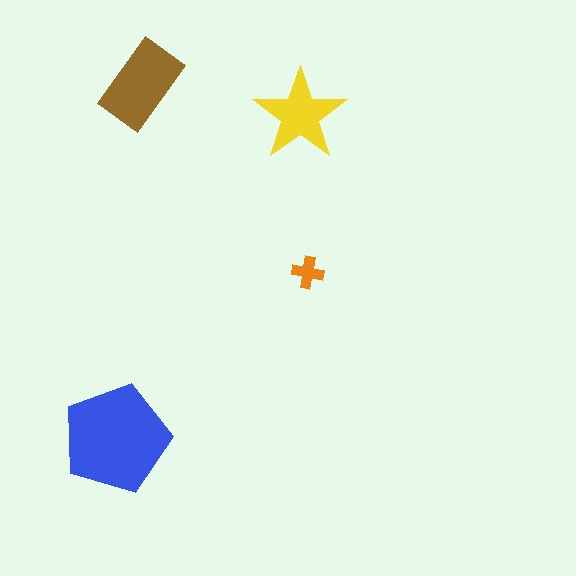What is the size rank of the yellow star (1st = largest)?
3rd.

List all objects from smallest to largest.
The orange cross, the yellow star, the brown rectangle, the blue pentagon.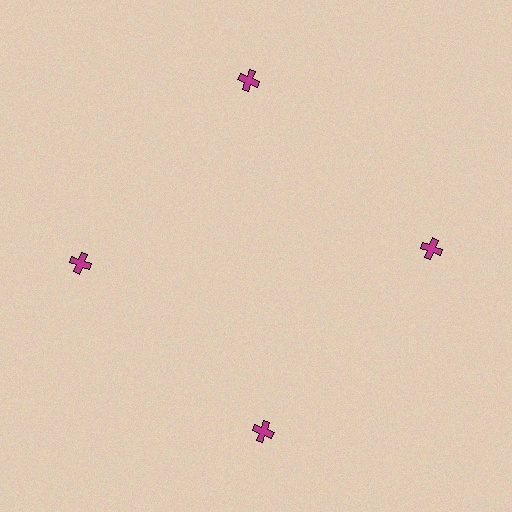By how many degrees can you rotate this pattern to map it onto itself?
The pattern maps onto itself every 90 degrees of rotation.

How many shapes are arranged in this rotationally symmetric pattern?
There are 4 shapes, arranged in 4 groups of 1.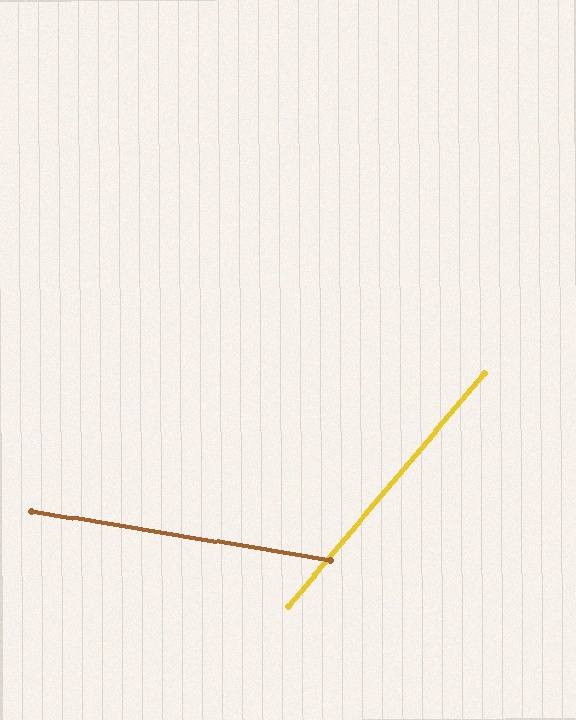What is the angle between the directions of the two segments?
Approximately 59 degrees.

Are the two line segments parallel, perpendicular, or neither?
Neither parallel nor perpendicular — they differ by about 59°.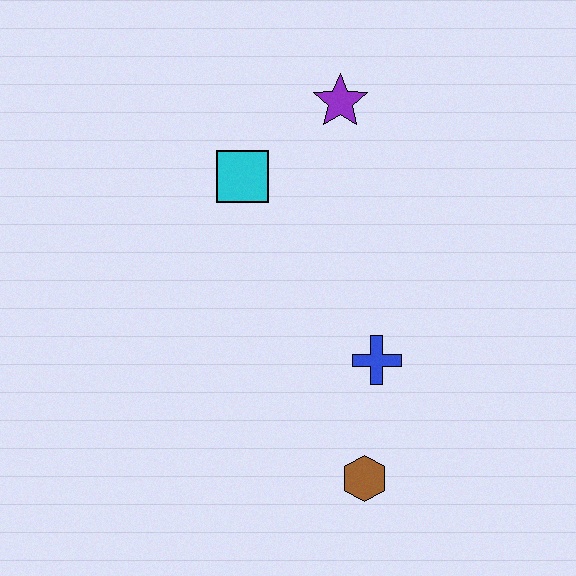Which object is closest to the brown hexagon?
The blue cross is closest to the brown hexagon.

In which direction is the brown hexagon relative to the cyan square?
The brown hexagon is below the cyan square.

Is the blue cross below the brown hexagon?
No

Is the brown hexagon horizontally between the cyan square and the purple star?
No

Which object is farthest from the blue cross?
The purple star is farthest from the blue cross.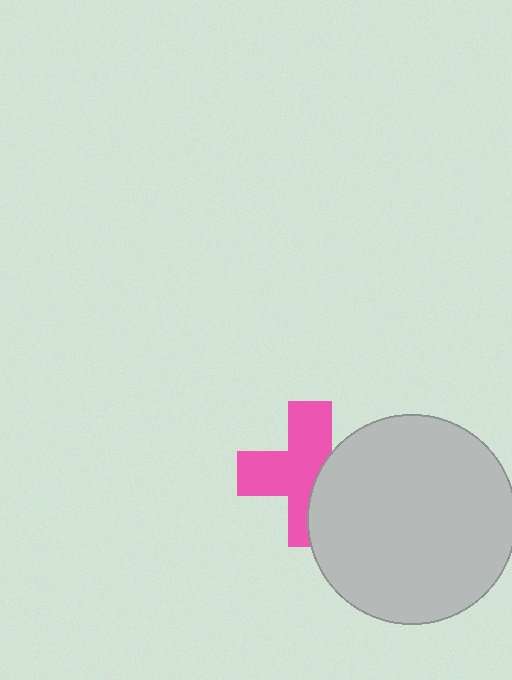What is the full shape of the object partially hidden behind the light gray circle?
The partially hidden object is a pink cross.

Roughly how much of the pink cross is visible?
About half of it is visible (roughly 63%).